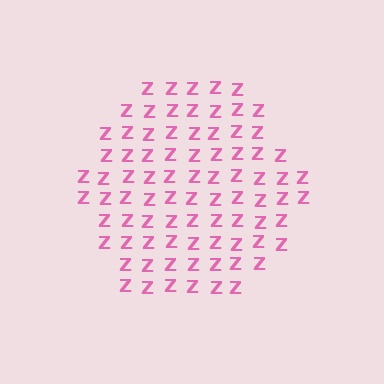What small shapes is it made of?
It is made of small letter Z's.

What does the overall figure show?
The overall figure shows a hexagon.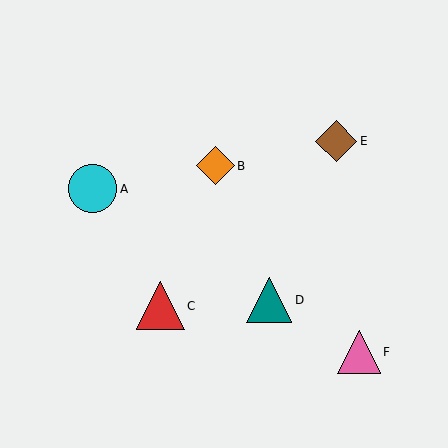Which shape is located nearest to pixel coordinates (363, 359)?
The pink triangle (labeled F) at (359, 352) is nearest to that location.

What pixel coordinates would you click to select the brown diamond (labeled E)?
Click at (336, 141) to select the brown diamond E.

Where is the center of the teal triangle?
The center of the teal triangle is at (269, 300).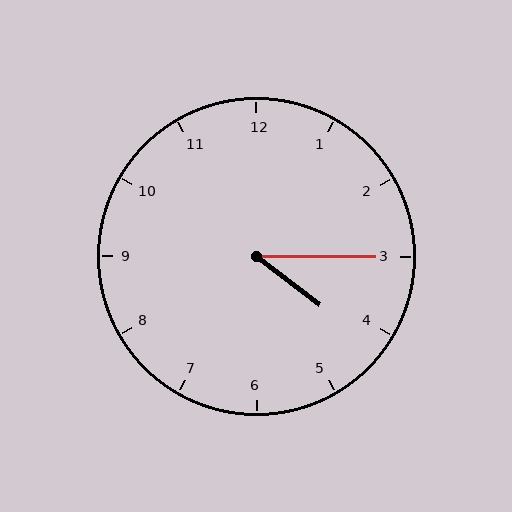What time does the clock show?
4:15.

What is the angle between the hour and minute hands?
Approximately 38 degrees.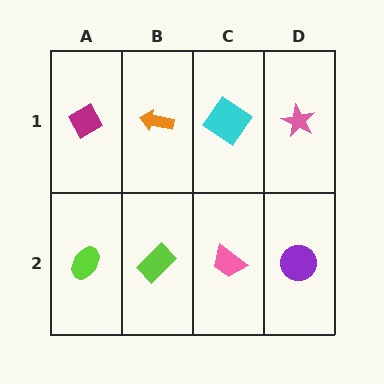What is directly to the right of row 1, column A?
An orange arrow.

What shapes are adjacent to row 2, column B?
An orange arrow (row 1, column B), a lime ellipse (row 2, column A), a pink trapezoid (row 2, column C).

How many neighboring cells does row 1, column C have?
3.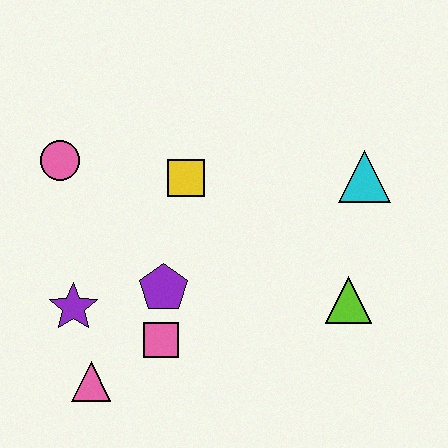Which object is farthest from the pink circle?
The lime triangle is farthest from the pink circle.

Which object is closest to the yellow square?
The purple pentagon is closest to the yellow square.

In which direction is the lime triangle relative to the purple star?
The lime triangle is to the right of the purple star.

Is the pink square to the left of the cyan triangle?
Yes